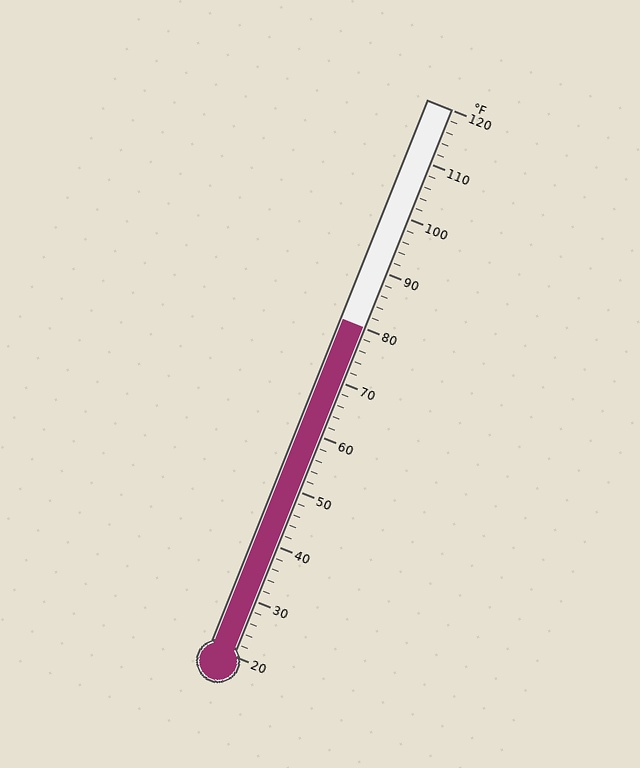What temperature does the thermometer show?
The thermometer shows approximately 80°F.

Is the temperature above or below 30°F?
The temperature is above 30°F.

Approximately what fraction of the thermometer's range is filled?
The thermometer is filled to approximately 60% of its range.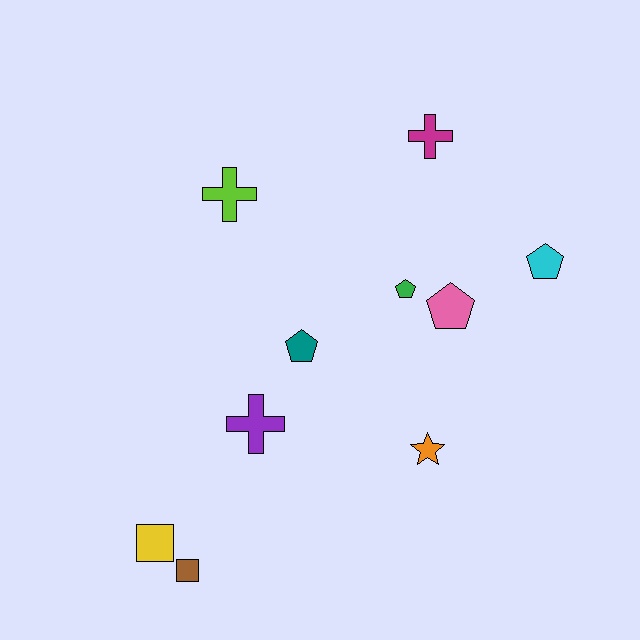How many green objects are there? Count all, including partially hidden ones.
There is 1 green object.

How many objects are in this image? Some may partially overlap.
There are 10 objects.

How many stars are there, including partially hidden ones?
There is 1 star.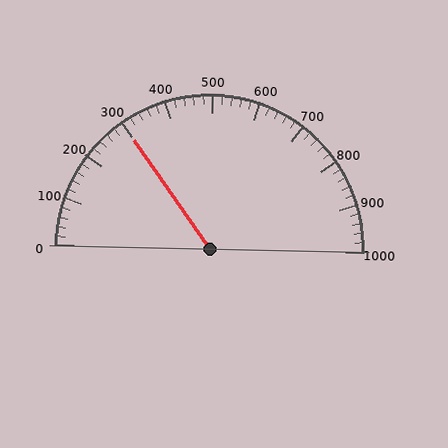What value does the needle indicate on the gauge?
The needle indicates approximately 300.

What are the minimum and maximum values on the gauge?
The gauge ranges from 0 to 1000.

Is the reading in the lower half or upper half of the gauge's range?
The reading is in the lower half of the range (0 to 1000).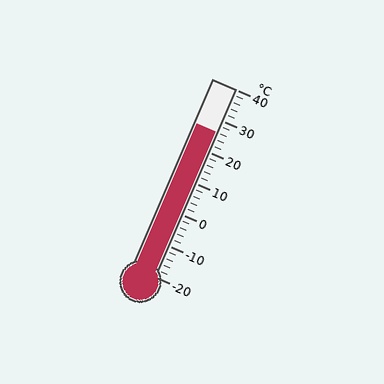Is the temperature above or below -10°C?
The temperature is above -10°C.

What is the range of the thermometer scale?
The thermometer scale ranges from -20°C to 40°C.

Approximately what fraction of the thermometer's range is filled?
The thermometer is filled to approximately 75% of its range.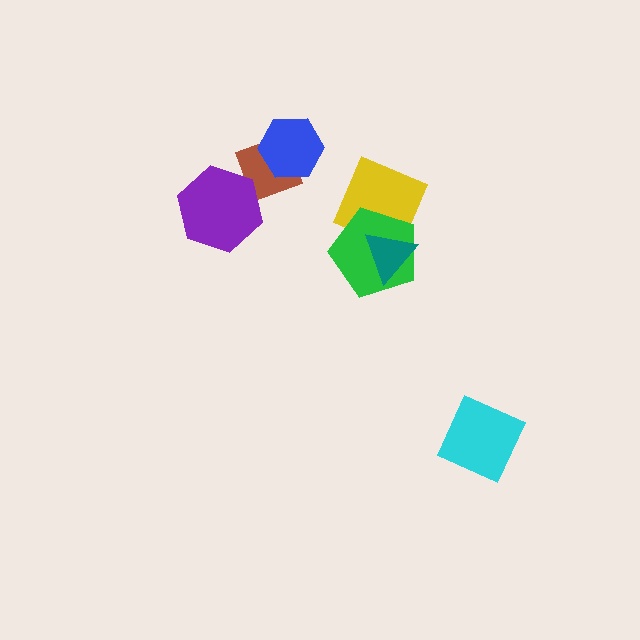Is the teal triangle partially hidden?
No, no other shape covers it.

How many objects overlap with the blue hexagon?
1 object overlaps with the blue hexagon.